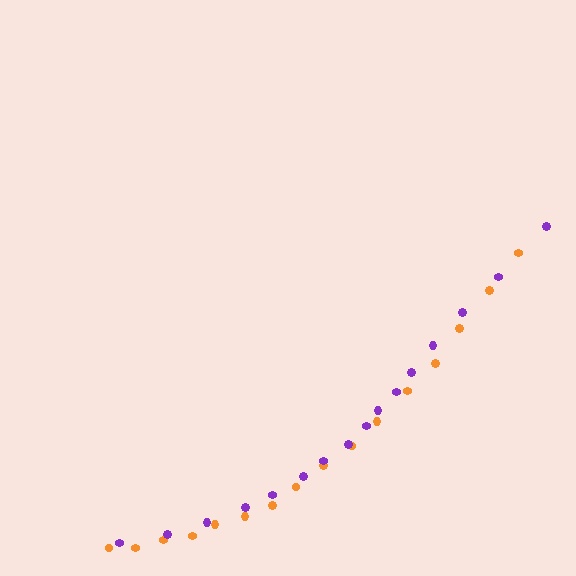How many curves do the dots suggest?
There are 2 distinct paths.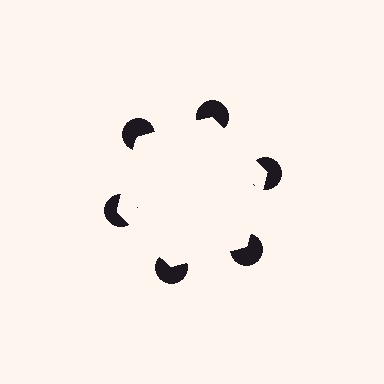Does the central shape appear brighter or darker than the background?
It typically appears slightly brighter than the background, even though no actual brightness change is drawn.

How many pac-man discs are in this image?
There are 6 — one at each vertex of the illusory hexagon.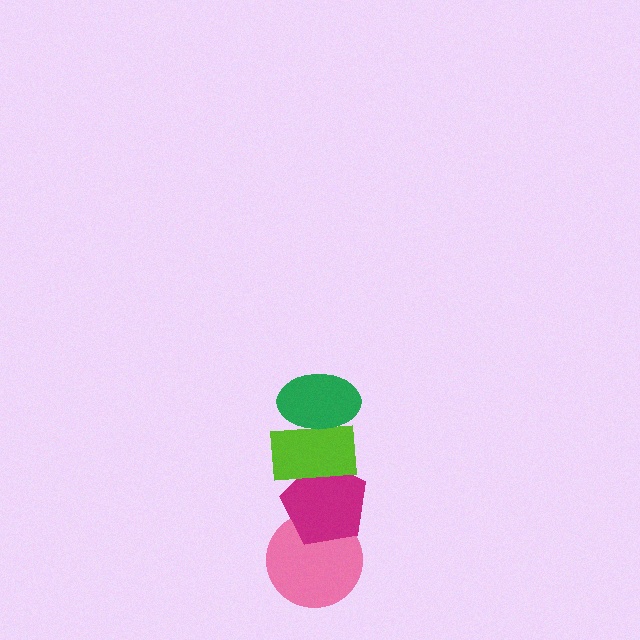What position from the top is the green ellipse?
The green ellipse is 1st from the top.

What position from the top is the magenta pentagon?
The magenta pentagon is 3rd from the top.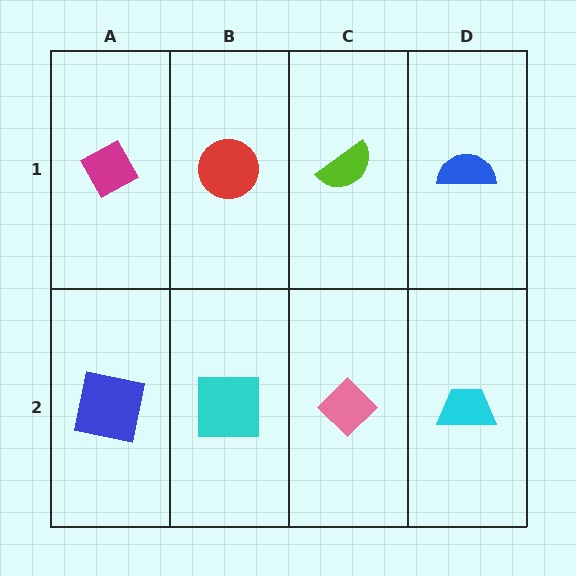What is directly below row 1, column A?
A blue square.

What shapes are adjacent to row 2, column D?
A blue semicircle (row 1, column D), a pink diamond (row 2, column C).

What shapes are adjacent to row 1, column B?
A cyan square (row 2, column B), a magenta diamond (row 1, column A), a lime semicircle (row 1, column C).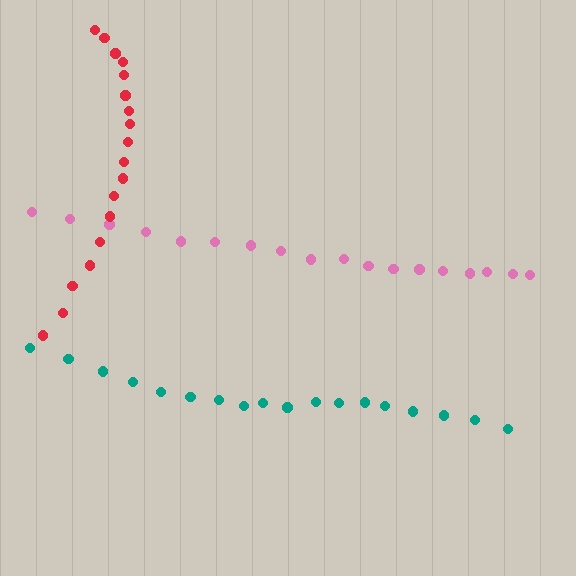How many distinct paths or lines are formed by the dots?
There are 3 distinct paths.